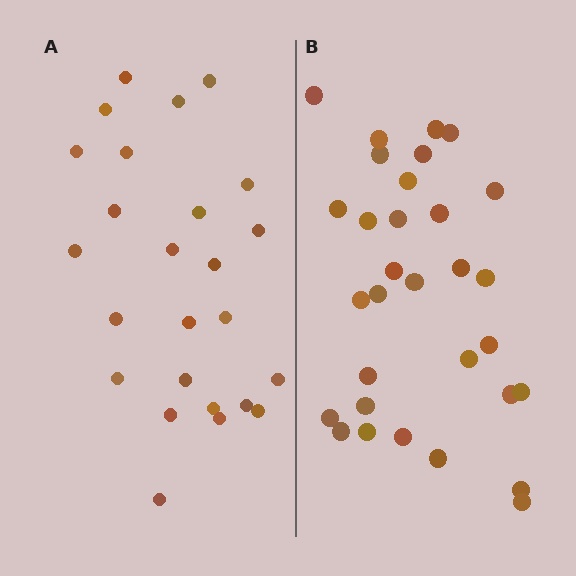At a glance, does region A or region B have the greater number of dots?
Region B (the right region) has more dots.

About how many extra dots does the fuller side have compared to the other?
Region B has about 6 more dots than region A.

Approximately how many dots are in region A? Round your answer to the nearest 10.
About 20 dots. (The exact count is 25, which rounds to 20.)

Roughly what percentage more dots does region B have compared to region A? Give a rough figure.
About 25% more.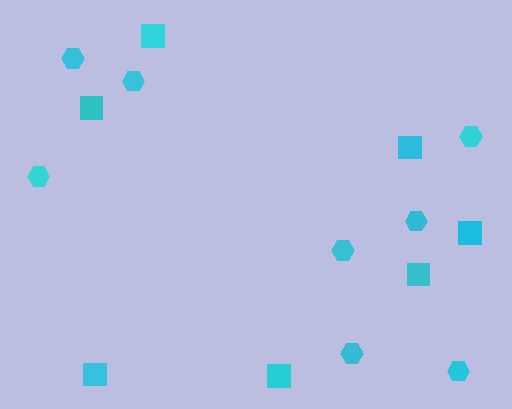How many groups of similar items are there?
There are 2 groups: one group of squares (7) and one group of hexagons (8).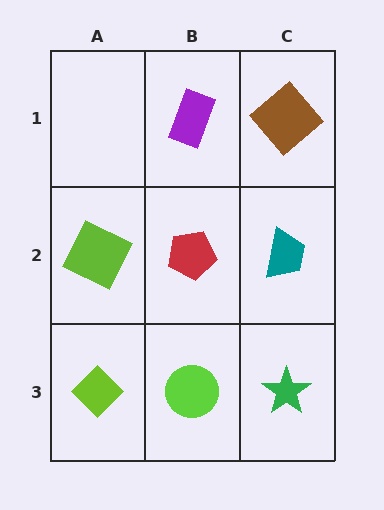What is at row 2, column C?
A teal trapezoid.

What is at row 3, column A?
A lime diamond.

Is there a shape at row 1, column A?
No, that cell is empty.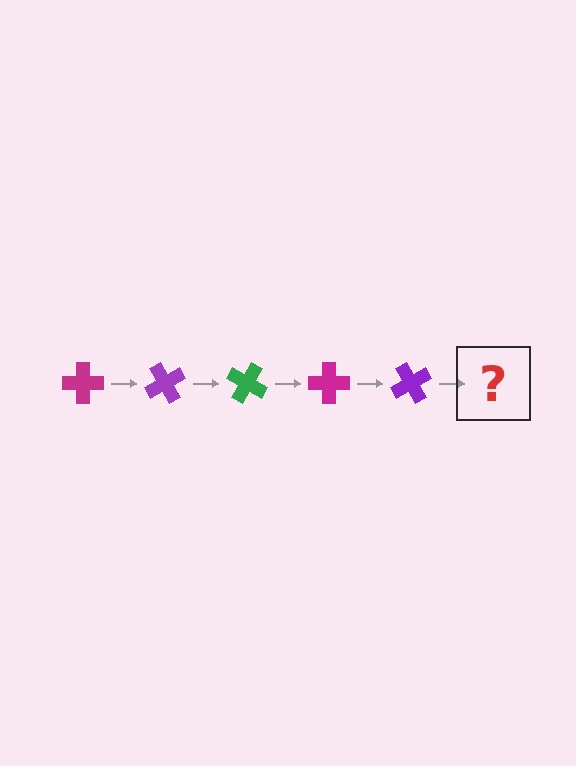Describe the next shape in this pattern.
It should be a green cross, rotated 300 degrees from the start.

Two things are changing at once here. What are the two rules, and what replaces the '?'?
The two rules are that it rotates 60 degrees each step and the color cycles through magenta, purple, and green. The '?' should be a green cross, rotated 300 degrees from the start.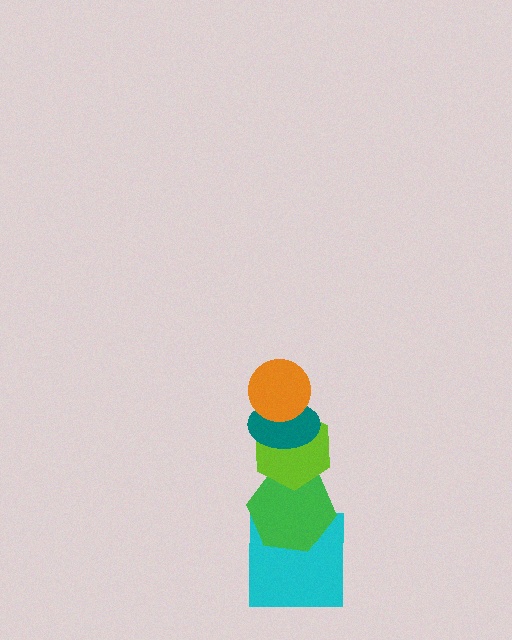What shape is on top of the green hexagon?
The lime hexagon is on top of the green hexagon.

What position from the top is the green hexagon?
The green hexagon is 4th from the top.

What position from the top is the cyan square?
The cyan square is 5th from the top.